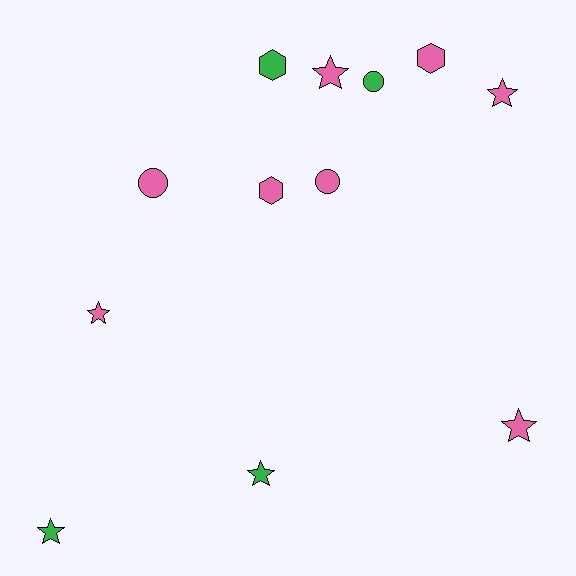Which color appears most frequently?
Pink, with 8 objects.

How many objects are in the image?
There are 12 objects.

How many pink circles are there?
There are 2 pink circles.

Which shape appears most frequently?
Star, with 6 objects.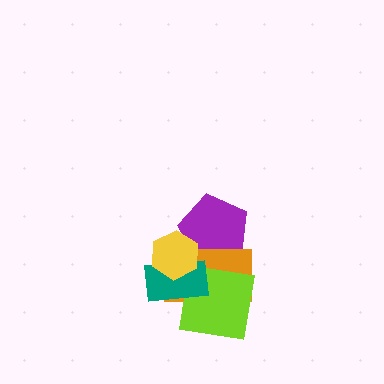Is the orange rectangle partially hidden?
Yes, it is partially covered by another shape.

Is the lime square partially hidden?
Yes, it is partially covered by another shape.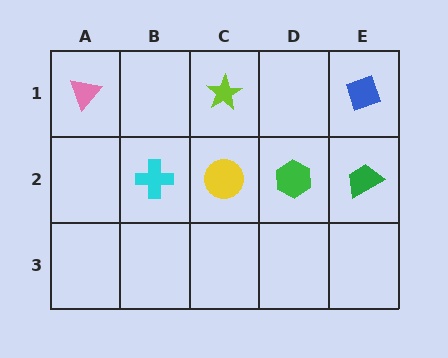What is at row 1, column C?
A lime star.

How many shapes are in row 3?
0 shapes.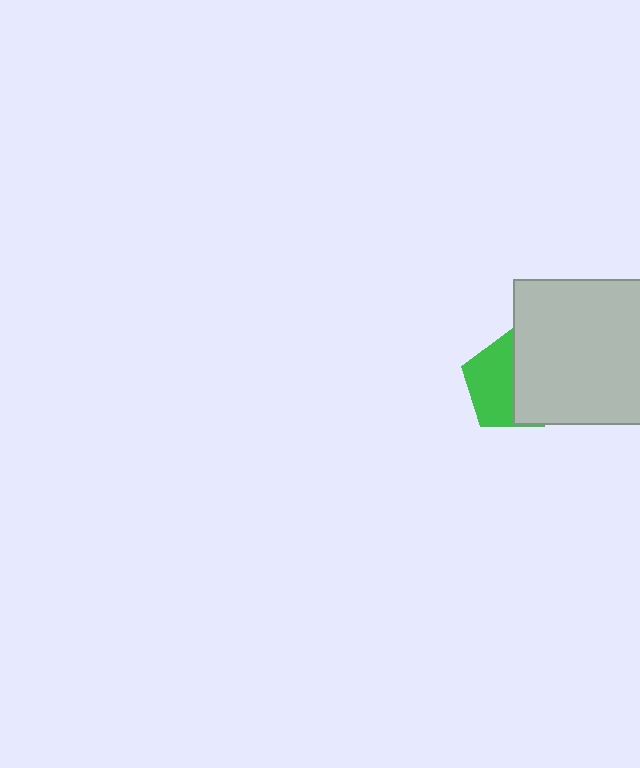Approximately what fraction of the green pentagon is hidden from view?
Roughly 48% of the green pentagon is hidden behind the light gray square.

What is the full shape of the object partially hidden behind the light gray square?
The partially hidden object is a green pentagon.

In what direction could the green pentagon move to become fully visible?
The green pentagon could move left. That would shift it out from behind the light gray square entirely.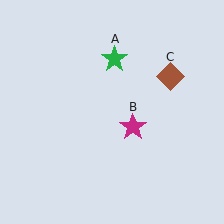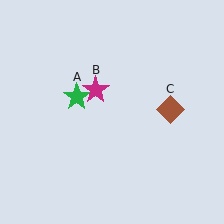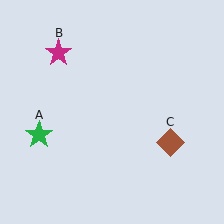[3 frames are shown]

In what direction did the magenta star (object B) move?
The magenta star (object B) moved up and to the left.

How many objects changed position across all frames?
3 objects changed position: green star (object A), magenta star (object B), brown diamond (object C).